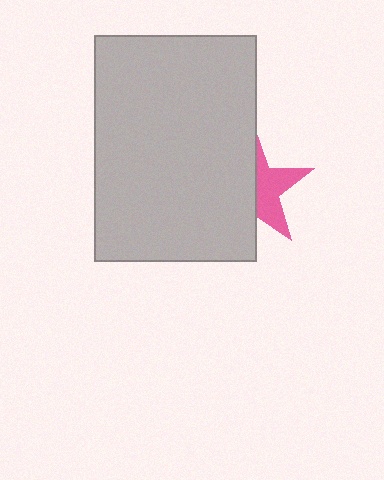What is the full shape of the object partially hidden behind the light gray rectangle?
The partially hidden object is a pink star.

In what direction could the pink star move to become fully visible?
The pink star could move right. That would shift it out from behind the light gray rectangle entirely.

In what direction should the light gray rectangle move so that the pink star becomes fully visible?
The light gray rectangle should move left. That is the shortest direction to clear the overlap and leave the pink star fully visible.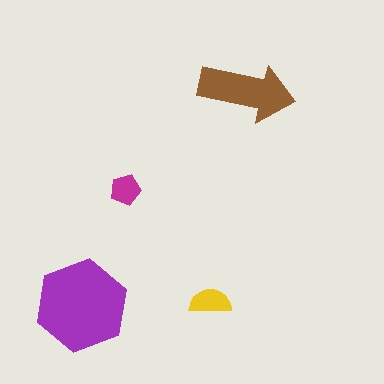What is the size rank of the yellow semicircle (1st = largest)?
3rd.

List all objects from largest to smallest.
The purple hexagon, the brown arrow, the yellow semicircle, the magenta pentagon.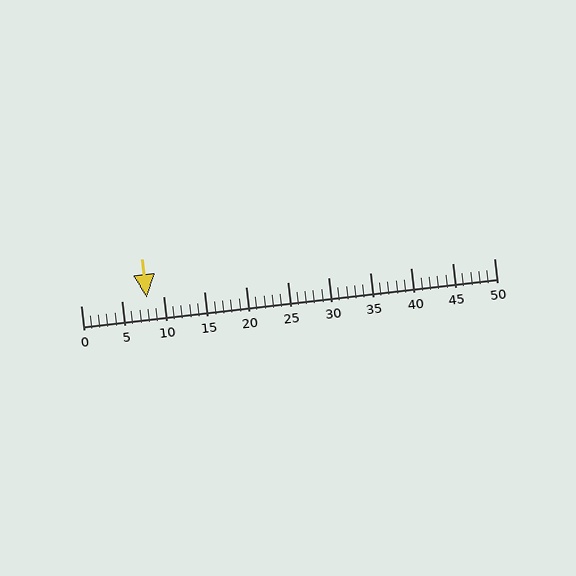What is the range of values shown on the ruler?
The ruler shows values from 0 to 50.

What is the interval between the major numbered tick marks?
The major tick marks are spaced 5 units apart.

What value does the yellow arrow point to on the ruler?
The yellow arrow points to approximately 8.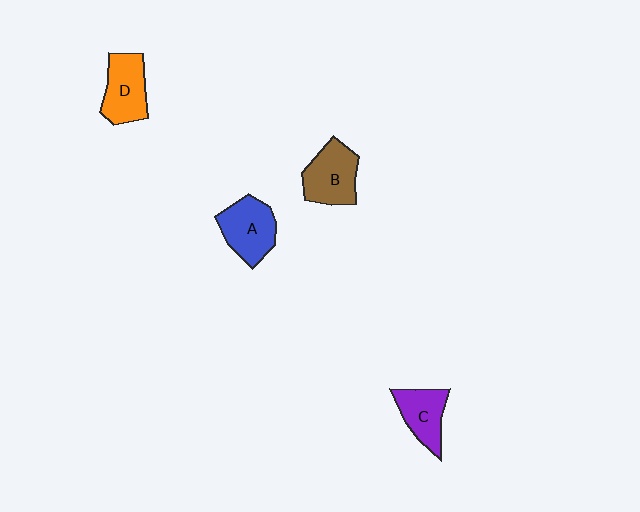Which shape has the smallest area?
Shape C (purple).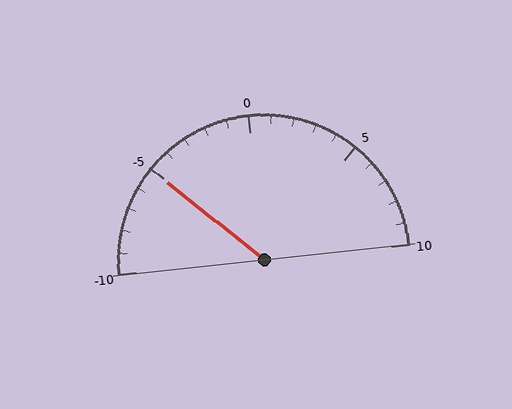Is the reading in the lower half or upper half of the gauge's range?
The reading is in the lower half of the range (-10 to 10).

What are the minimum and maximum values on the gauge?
The gauge ranges from -10 to 10.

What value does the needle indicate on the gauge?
The needle indicates approximately -5.